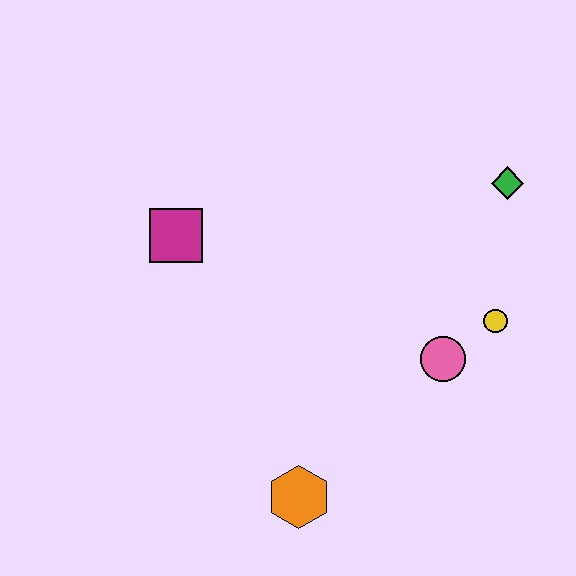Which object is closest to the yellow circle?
The pink circle is closest to the yellow circle.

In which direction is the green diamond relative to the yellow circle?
The green diamond is above the yellow circle.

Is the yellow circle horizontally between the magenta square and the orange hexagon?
No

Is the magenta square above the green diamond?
No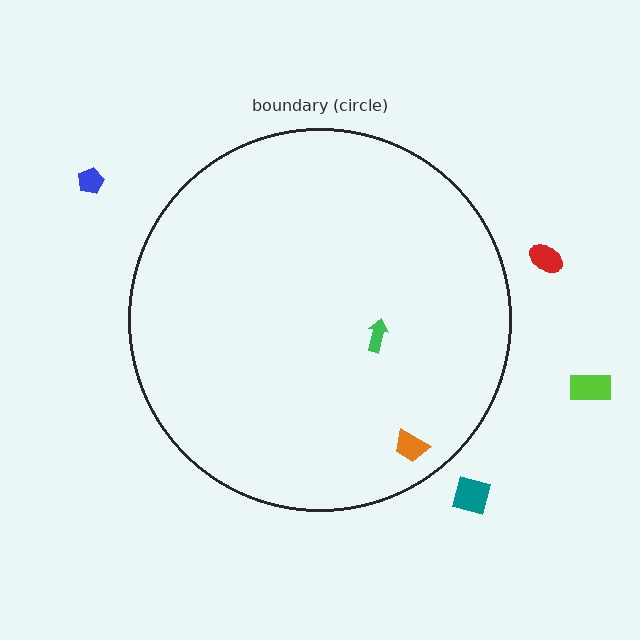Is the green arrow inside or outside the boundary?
Inside.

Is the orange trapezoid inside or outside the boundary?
Inside.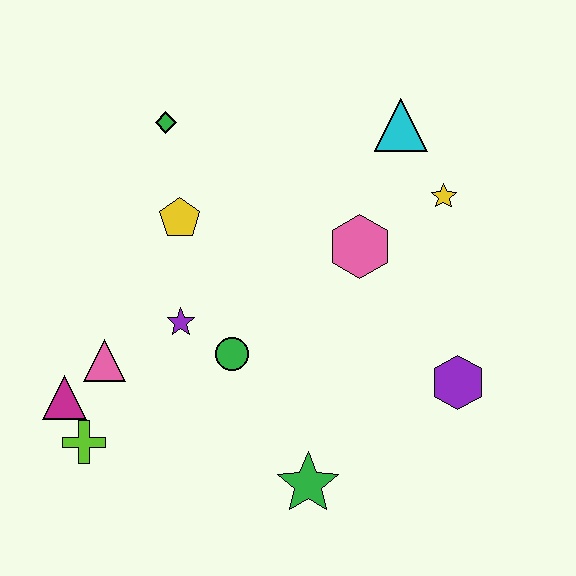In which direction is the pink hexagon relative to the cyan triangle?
The pink hexagon is below the cyan triangle.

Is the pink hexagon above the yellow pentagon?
No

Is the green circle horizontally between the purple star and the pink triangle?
No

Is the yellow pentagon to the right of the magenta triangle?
Yes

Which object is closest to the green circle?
The purple star is closest to the green circle.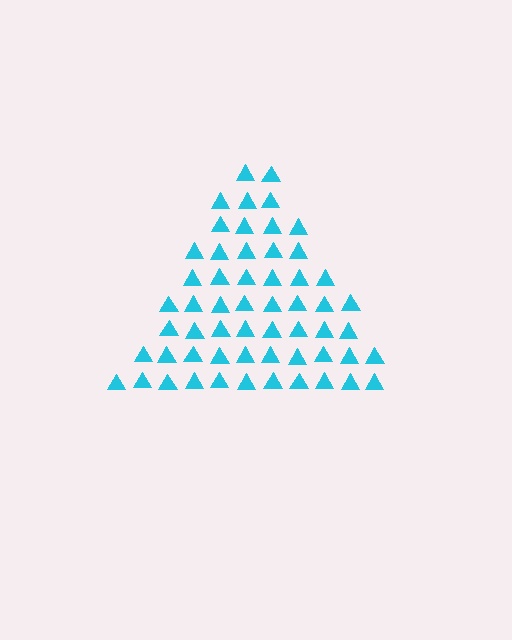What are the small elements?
The small elements are triangles.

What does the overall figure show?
The overall figure shows a triangle.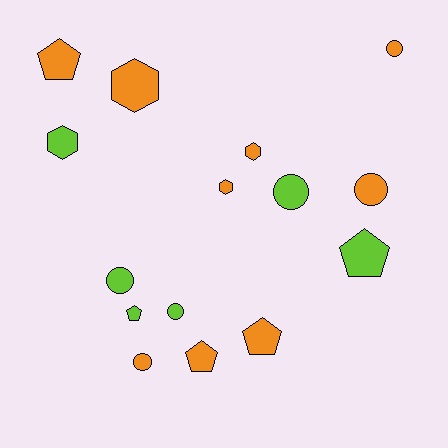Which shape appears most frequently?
Circle, with 6 objects.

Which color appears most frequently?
Orange, with 9 objects.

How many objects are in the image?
There are 15 objects.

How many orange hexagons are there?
There are 3 orange hexagons.